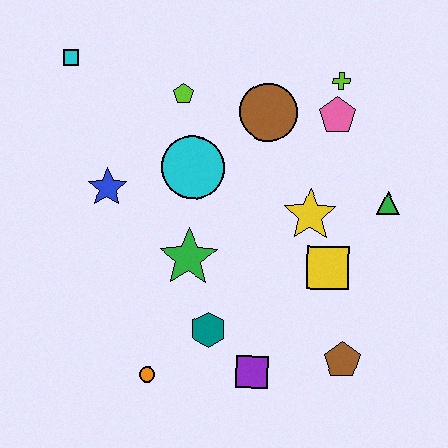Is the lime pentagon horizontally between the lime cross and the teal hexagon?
No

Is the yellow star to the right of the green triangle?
No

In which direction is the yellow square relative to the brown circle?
The yellow square is below the brown circle.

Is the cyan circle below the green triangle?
No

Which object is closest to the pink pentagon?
The lime cross is closest to the pink pentagon.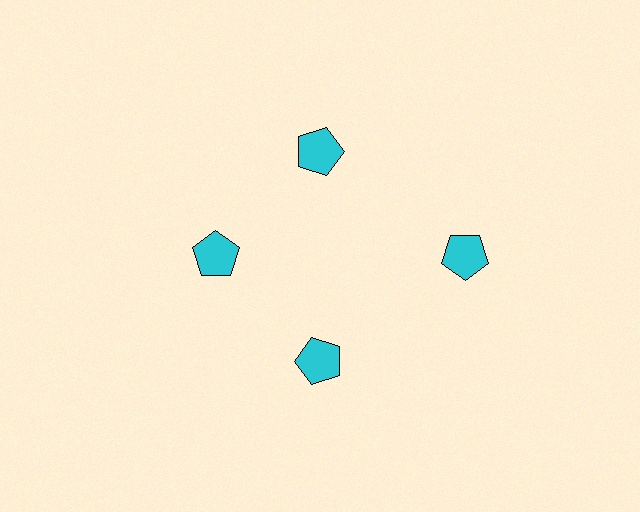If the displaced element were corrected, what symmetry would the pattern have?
It would have 4-fold rotational symmetry — the pattern would map onto itself every 90 degrees.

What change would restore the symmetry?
The symmetry would be restored by moving it inward, back onto the ring so that all 4 pentagons sit at equal angles and equal distance from the center.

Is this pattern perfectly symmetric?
No. The 4 cyan pentagons are arranged in a ring, but one element near the 3 o'clock position is pushed outward from the center, breaking the 4-fold rotational symmetry.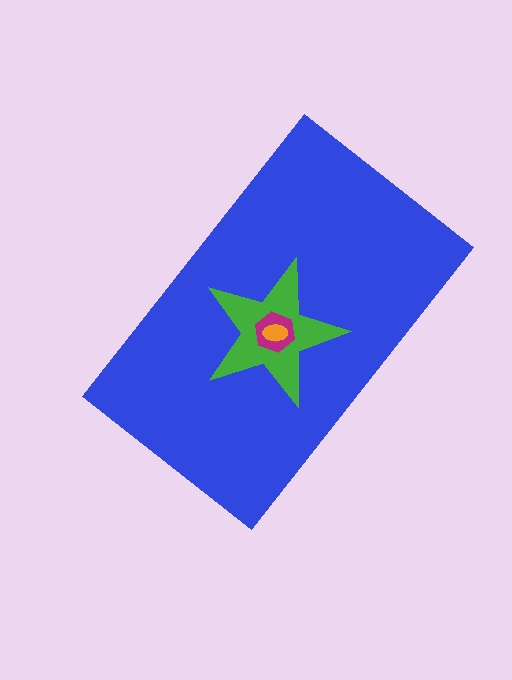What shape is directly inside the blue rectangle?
The green star.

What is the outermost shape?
The blue rectangle.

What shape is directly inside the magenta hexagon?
The orange ellipse.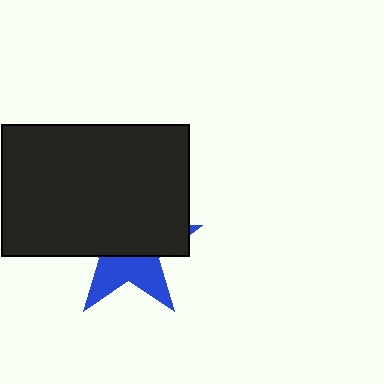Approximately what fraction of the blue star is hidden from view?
Roughly 61% of the blue star is hidden behind the black rectangle.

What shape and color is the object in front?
The object in front is a black rectangle.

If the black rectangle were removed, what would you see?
You would see the complete blue star.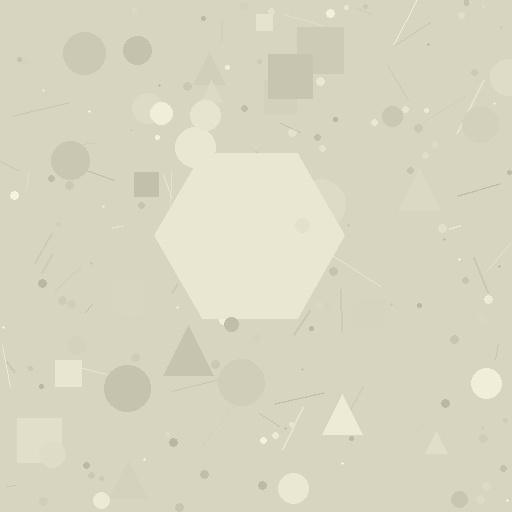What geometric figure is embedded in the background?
A hexagon is embedded in the background.